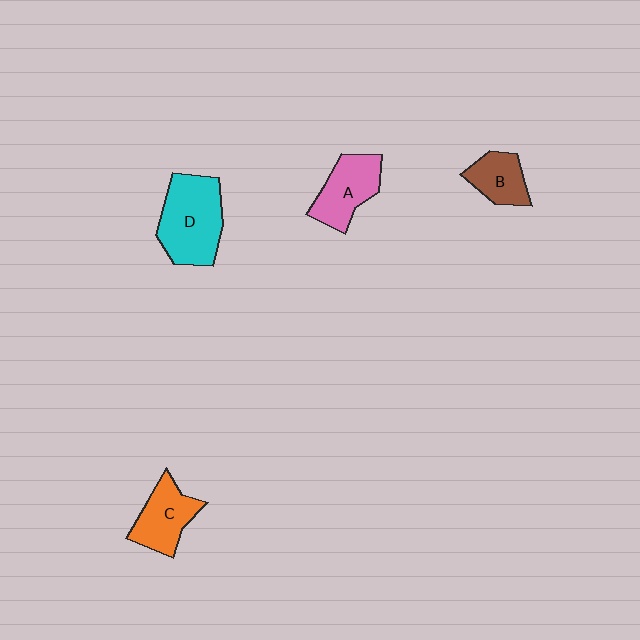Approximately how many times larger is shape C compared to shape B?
Approximately 1.3 times.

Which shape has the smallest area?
Shape B (brown).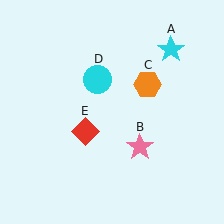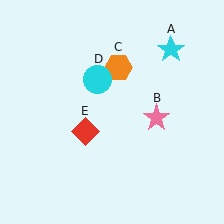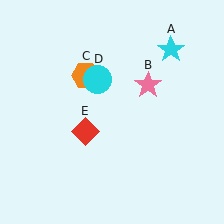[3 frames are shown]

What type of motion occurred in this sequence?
The pink star (object B), orange hexagon (object C) rotated counterclockwise around the center of the scene.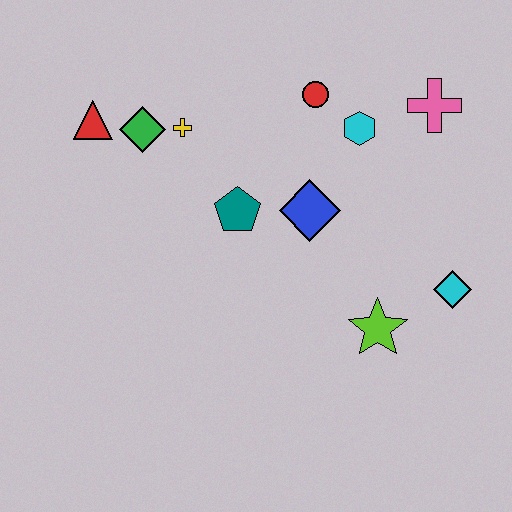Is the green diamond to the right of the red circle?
No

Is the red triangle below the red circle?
Yes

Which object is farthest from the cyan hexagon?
The red triangle is farthest from the cyan hexagon.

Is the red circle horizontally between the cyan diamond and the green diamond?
Yes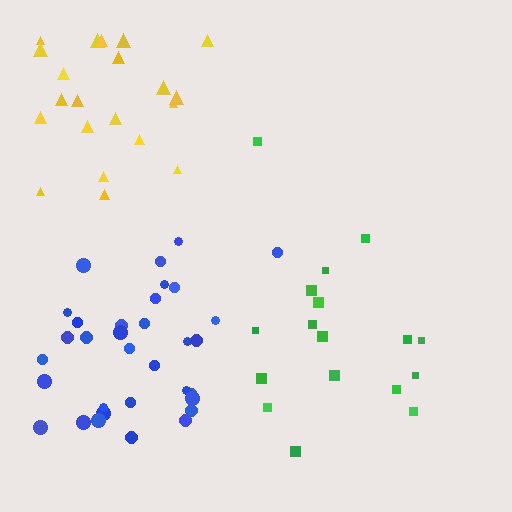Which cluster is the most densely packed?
Blue.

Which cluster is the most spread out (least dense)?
Green.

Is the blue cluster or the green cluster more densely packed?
Blue.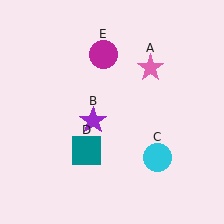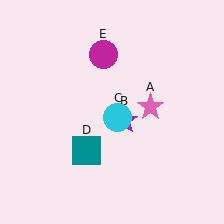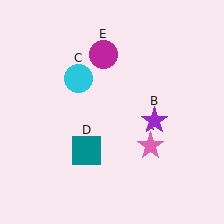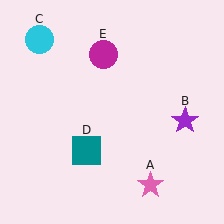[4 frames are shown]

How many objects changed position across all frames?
3 objects changed position: pink star (object A), purple star (object B), cyan circle (object C).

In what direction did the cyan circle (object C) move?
The cyan circle (object C) moved up and to the left.